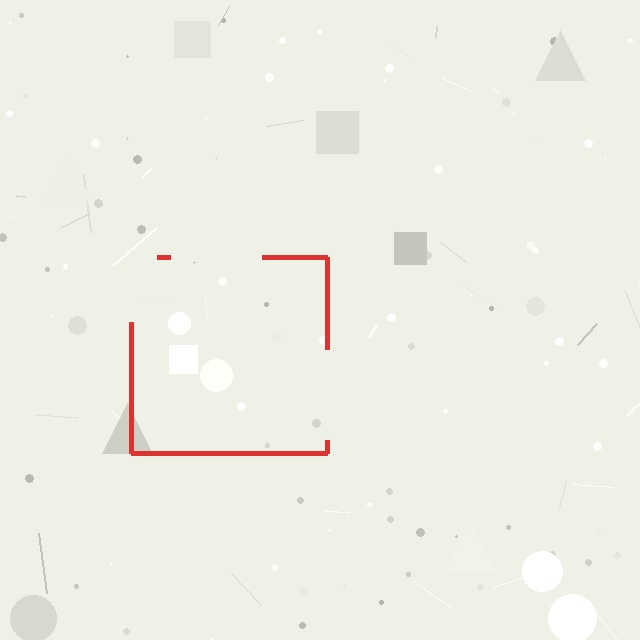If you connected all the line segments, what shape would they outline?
They would outline a square.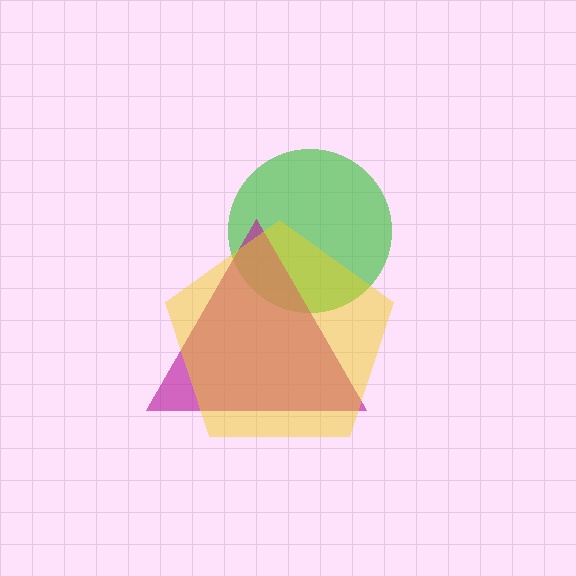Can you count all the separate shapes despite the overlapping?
Yes, there are 3 separate shapes.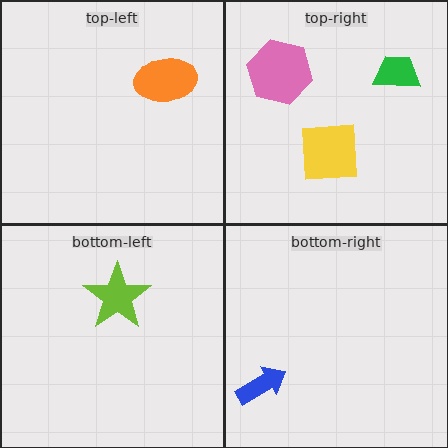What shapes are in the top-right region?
The green trapezoid, the pink hexagon, the yellow square.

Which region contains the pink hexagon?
The top-right region.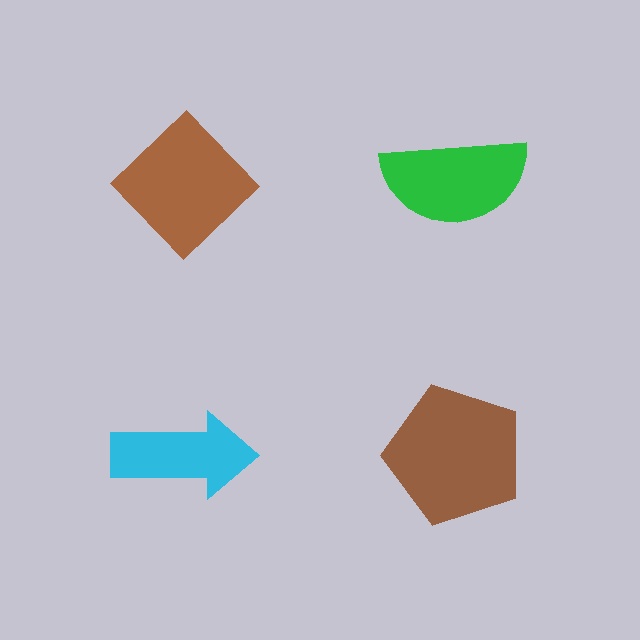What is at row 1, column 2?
A green semicircle.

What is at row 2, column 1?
A cyan arrow.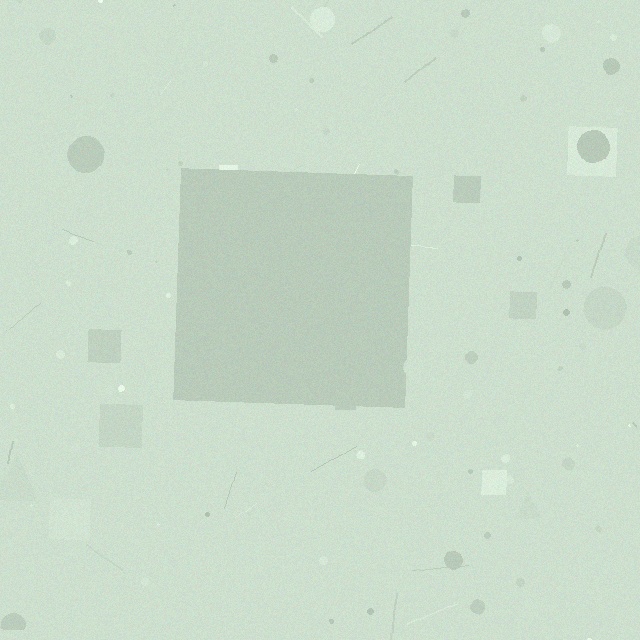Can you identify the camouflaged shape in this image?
The camouflaged shape is a square.